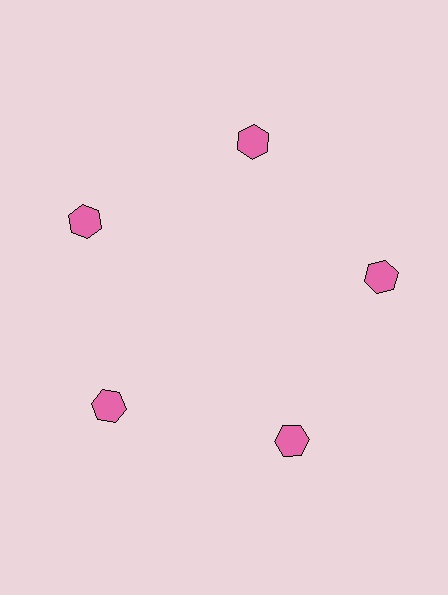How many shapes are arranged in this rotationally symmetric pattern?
There are 5 shapes, arranged in 5 groups of 1.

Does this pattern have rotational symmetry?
Yes, this pattern has 5-fold rotational symmetry. It looks the same after rotating 72 degrees around the center.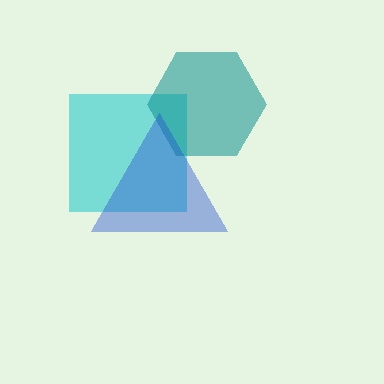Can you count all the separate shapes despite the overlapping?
Yes, there are 3 separate shapes.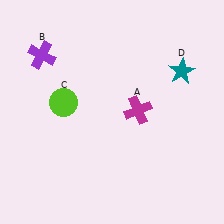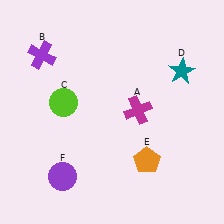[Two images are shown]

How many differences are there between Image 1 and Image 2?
There are 2 differences between the two images.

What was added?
An orange pentagon (E), a purple circle (F) were added in Image 2.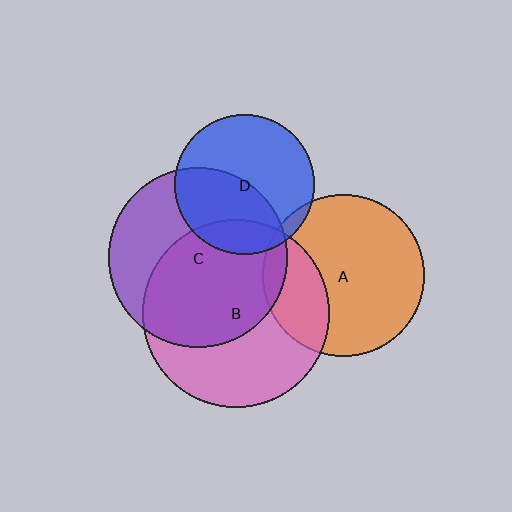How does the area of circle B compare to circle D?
Approximately 1.8 times.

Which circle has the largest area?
Circle B (pink).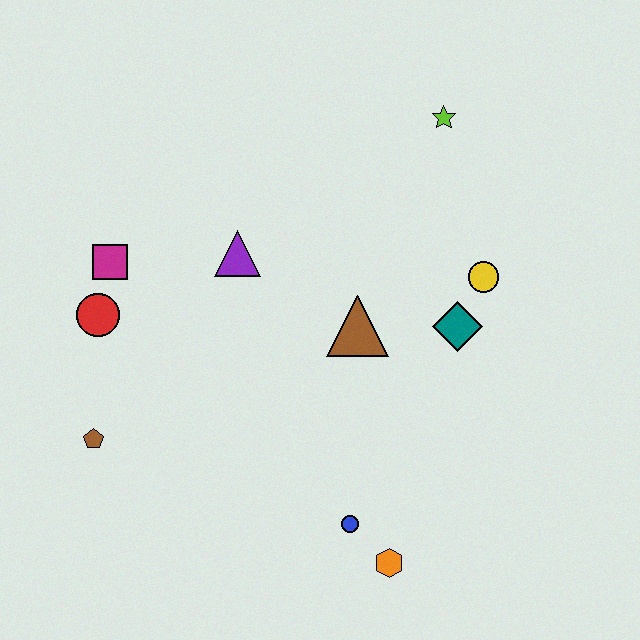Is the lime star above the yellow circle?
Yes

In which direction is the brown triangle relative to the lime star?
The brown triangle is below the lime star.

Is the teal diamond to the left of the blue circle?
No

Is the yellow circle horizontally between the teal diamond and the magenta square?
No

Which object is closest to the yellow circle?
The teal diamond is closest to the yellow circle.